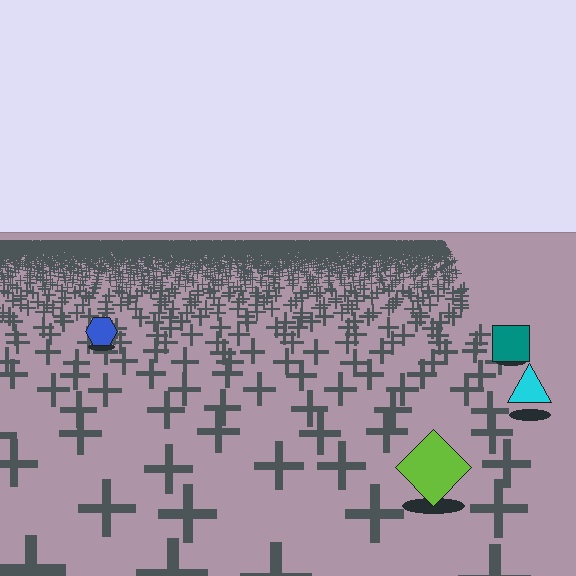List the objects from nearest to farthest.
From nearest to farthest: the lime diamond, the cyan triangle, the teal square, the blue hexagon.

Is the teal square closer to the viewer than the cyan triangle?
No. The cyan triangle is closer — you can tell from the texture gradient: the ground texture is coarser near it.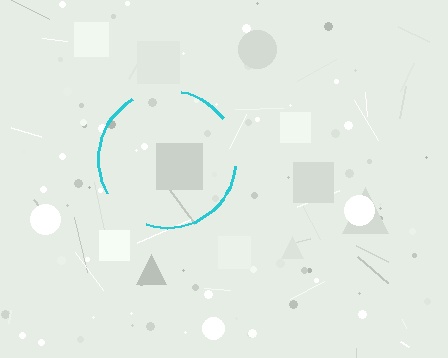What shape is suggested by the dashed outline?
The dashed outline suggests a circle.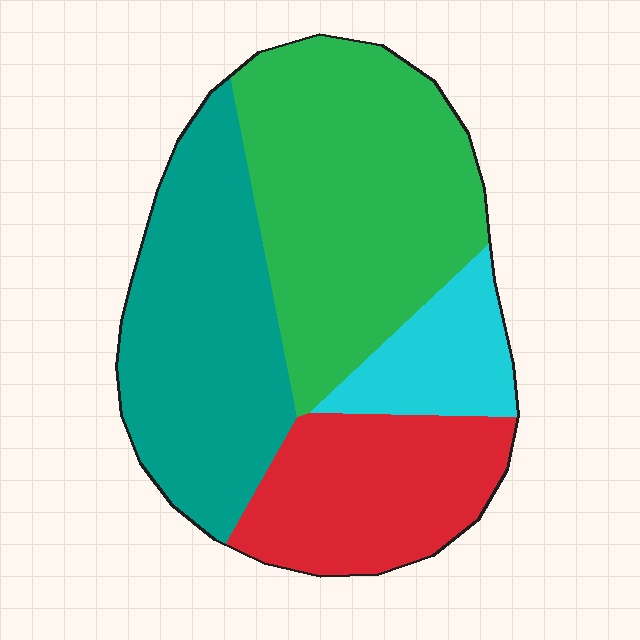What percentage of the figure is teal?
Teal takes up about one third (1/3) of the figure.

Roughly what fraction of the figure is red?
Red covers around 20% of the figure.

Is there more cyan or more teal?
Teal.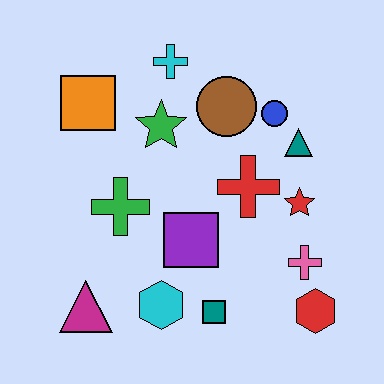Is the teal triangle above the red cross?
Yes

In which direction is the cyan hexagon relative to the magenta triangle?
The cyan hexagon is to the right of the magenta triangle.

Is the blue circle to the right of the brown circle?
Yes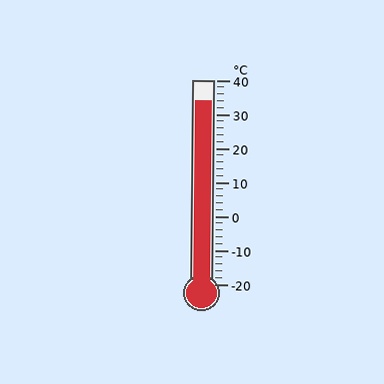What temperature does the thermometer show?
The thermometer shows approximately 34°C.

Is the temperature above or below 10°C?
The temperature is above 10°C.